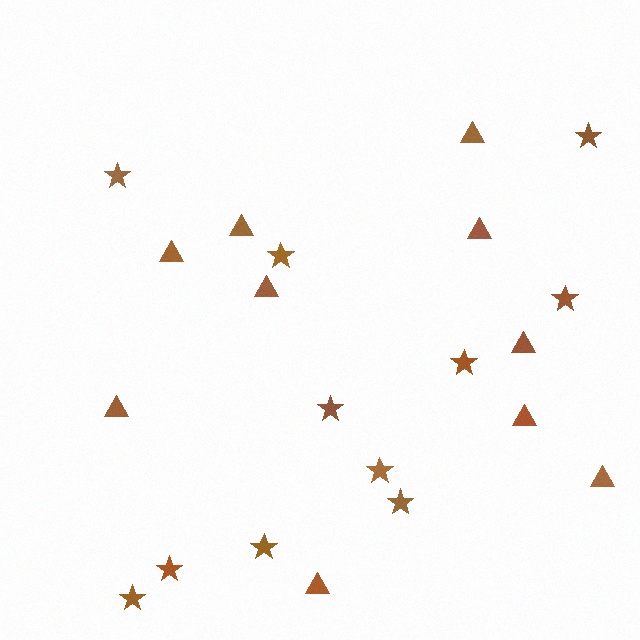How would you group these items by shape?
There are 2 groups: one group of stars (11) and one group of triangles (10).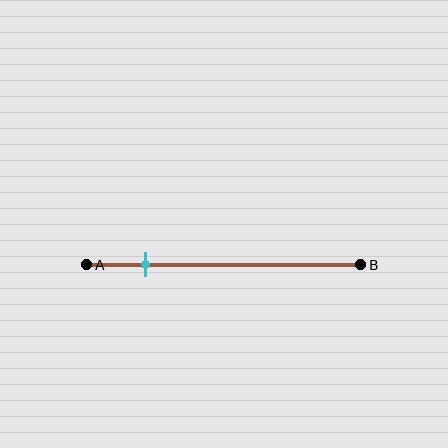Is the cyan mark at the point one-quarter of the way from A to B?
No, the mark is at about 20% from A, not at the 25% one-quarter point.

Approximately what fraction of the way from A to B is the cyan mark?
The cyan mark is approximately 20% of the way from A to B.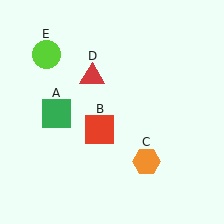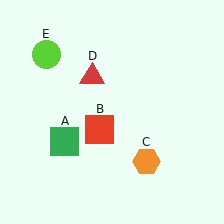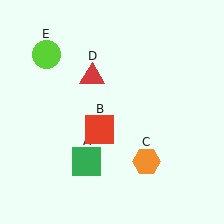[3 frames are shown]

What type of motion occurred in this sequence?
The green square (object A) rotated counterclockwise around the center of the scene.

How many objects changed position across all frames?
1 object changed position: green square (object A).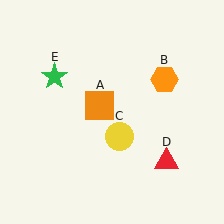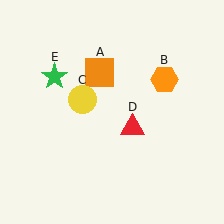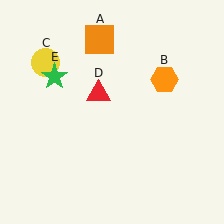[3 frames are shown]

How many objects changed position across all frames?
3 objects changed position: orange square (object A), yellow circle (object C), red triangle (object D).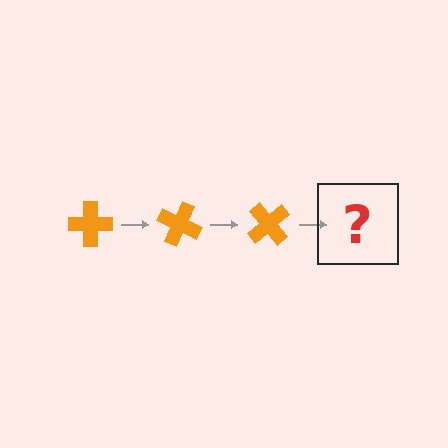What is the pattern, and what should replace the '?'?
The pattern is that the cross rotates 25 degrees each step. The '?' should be an orange cross rotated 75 degrees.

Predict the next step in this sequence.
The next step is an orange cross rotated 75 degrees.